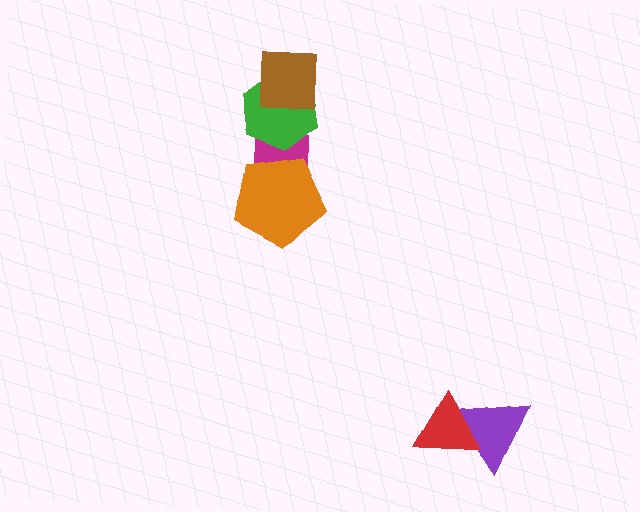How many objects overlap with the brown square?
1 object overlaps with the brown square.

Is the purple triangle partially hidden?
Yes, it is partially covered by another shape.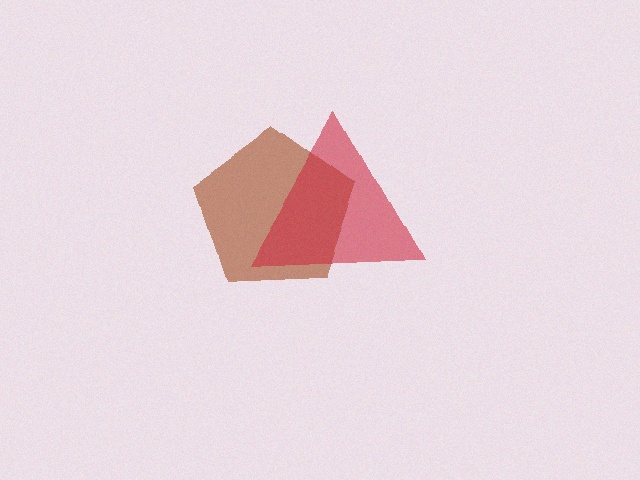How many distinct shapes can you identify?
There are 2 distinct shapes: a brown pentagon, a red triangle.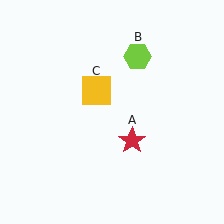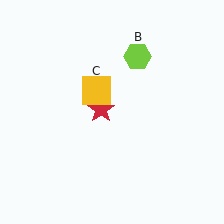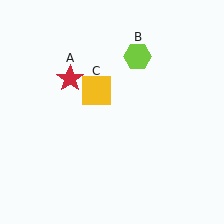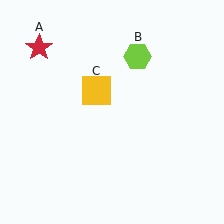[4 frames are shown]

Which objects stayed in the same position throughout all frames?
Lime hexagon (object B) and yellow square (object C) remained stationary.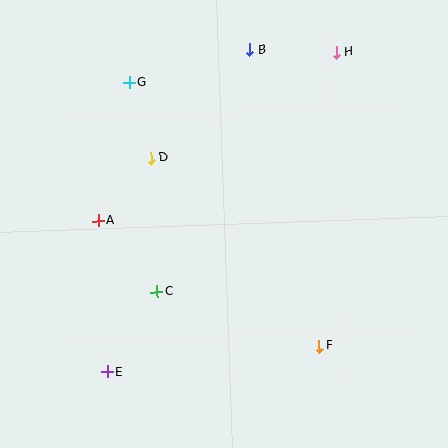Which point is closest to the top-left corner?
Point G is closest to the top-left corner.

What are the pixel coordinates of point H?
Point H is at (336, 52).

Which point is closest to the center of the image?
Point C at (157, 292) is closest to the center.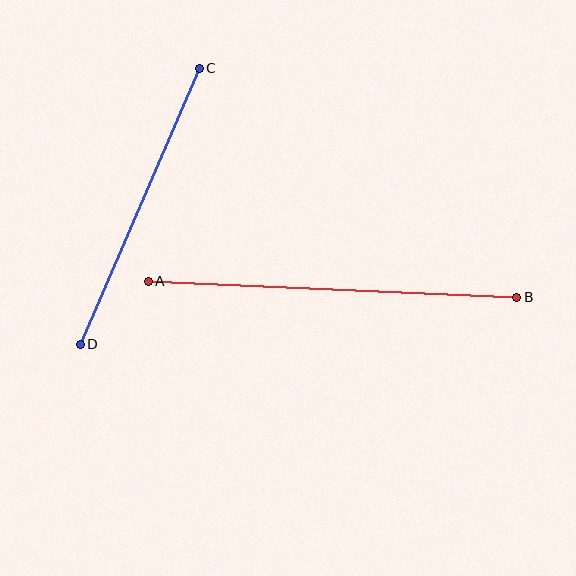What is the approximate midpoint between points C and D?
The midpoint is at approximately (140, 206) pixels.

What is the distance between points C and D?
The distance is approximately 301 pixels.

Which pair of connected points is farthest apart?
Points A and B are farthest apart.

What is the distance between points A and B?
The distance is approximately 369 pixels.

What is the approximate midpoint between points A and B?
The midpoint is at approximately (332, 289) pixels.